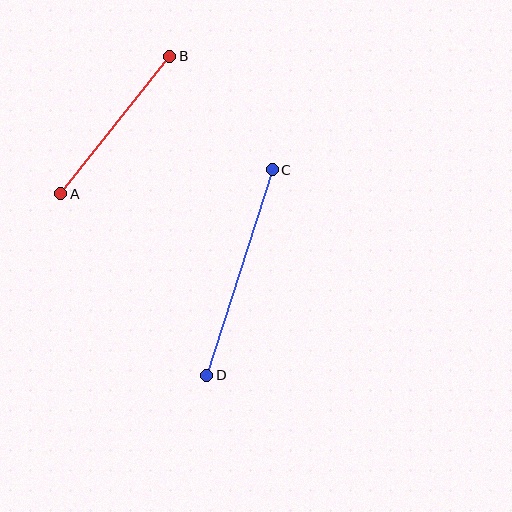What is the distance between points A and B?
The distance is approximately 175 pixels.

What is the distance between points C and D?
The distance is approximately 216 pixels.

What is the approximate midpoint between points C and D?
The midpoint is at approximately (240, 273) pixels.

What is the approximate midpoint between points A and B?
The midpoint is at approximately (115, 125) pixels.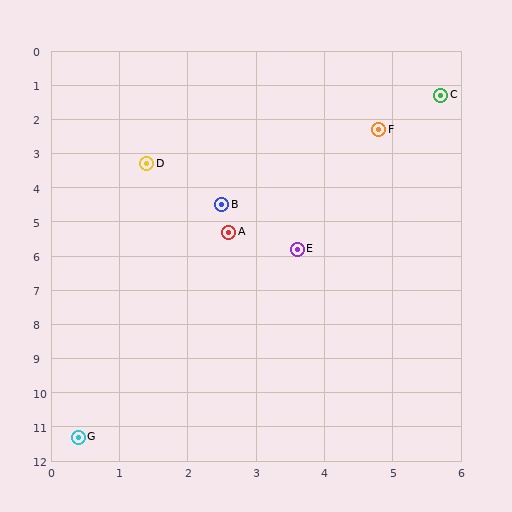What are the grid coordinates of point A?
Point A is at approximately (2.6, 5.3).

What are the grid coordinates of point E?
Point E is at approximately (3.6, 5.8).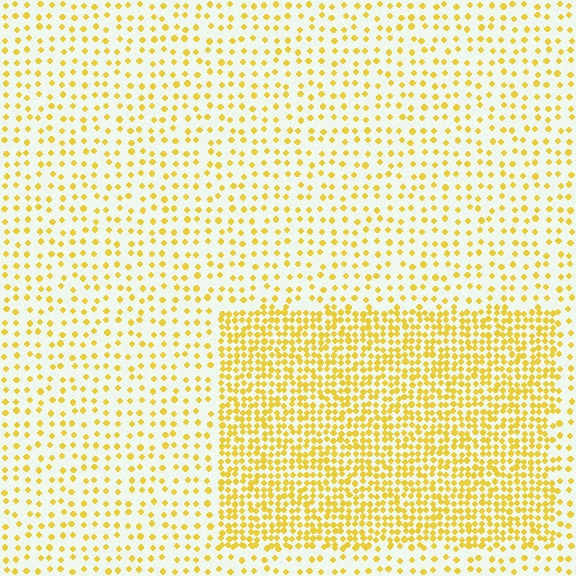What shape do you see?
I see a rectangle.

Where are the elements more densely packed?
The elements are more densely packed inside the rectangle boundary.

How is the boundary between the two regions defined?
The boundary is defined by a change in element density (approximately 2.6x ratio). All elements are the same color, size, and shape.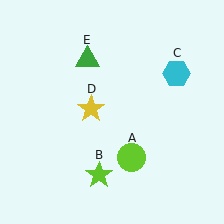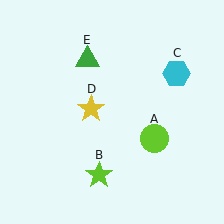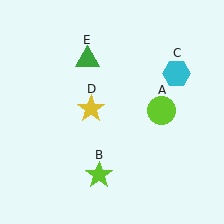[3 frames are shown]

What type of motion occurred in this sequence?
The lime circle (object A) rotated counterclockwise around the center of the scene.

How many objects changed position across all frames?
1 object changed position: lime circle (object A).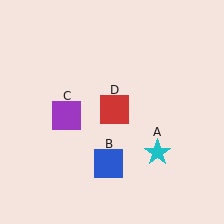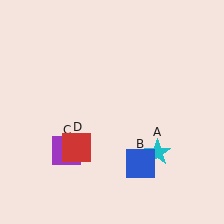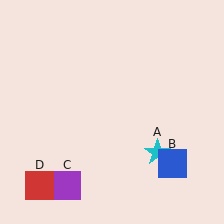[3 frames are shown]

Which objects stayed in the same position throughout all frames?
Cyan star (object A) remained stationary.